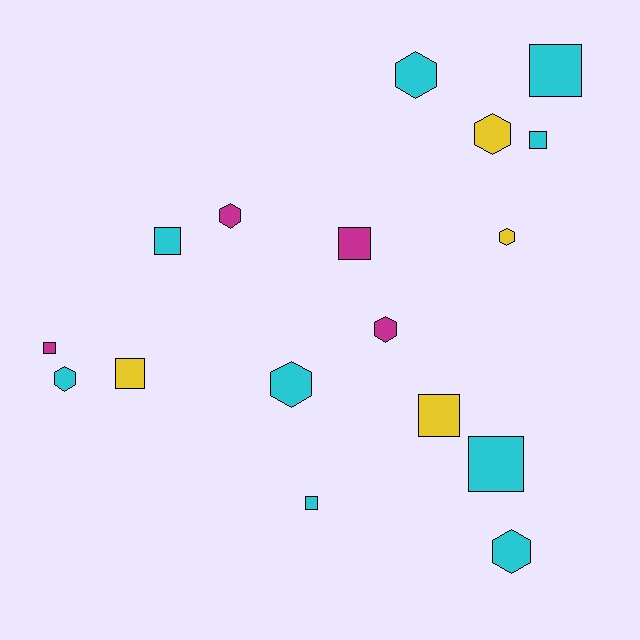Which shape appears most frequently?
Square, with 9 objects.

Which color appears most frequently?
Cyan, with 9 objects.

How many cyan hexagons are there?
There are 4 cyan hexagons.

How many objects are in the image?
There are 17 objects.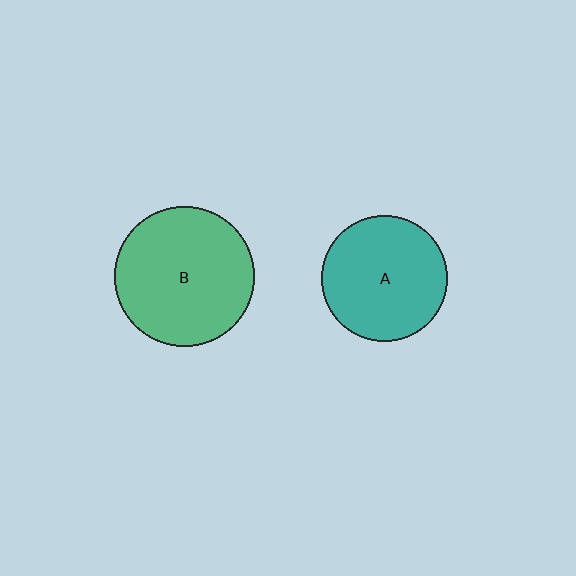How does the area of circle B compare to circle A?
Approximately 1.2 times.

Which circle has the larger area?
Circle B (green).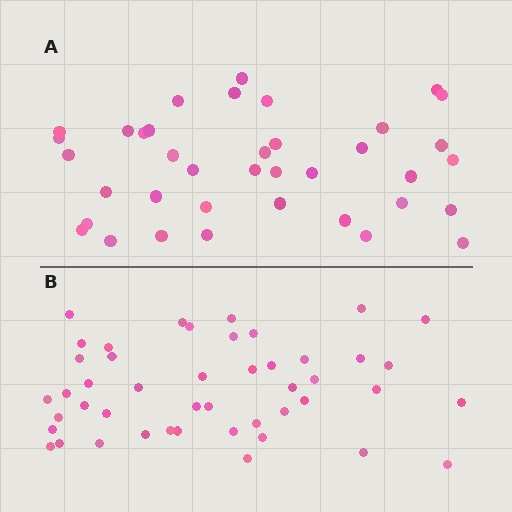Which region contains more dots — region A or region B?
Region B (the bottom region) has more dots.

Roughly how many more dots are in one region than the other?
Region B has roughly 8 or so more dots than region A.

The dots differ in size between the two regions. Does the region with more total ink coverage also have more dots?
No. Region A has more total ink coverage because its dots are larger, but region B actually contains more individual dots. Total area can be misleading — the number of items is what matters here.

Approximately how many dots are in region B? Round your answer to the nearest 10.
About 50 dots. (The exact count is 46, which rounds to 50.)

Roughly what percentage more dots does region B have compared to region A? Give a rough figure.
About 20% more.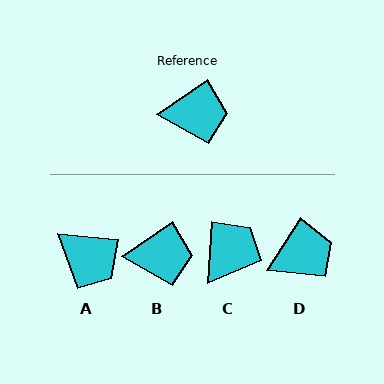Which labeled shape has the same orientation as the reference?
B.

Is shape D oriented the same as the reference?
No, it is off by about 22 degrees.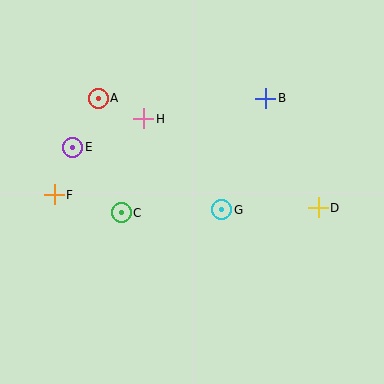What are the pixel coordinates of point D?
Point D is at (318, 208).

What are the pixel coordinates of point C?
Point C is at (121, 213).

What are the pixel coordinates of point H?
Point H is at (144, 119).